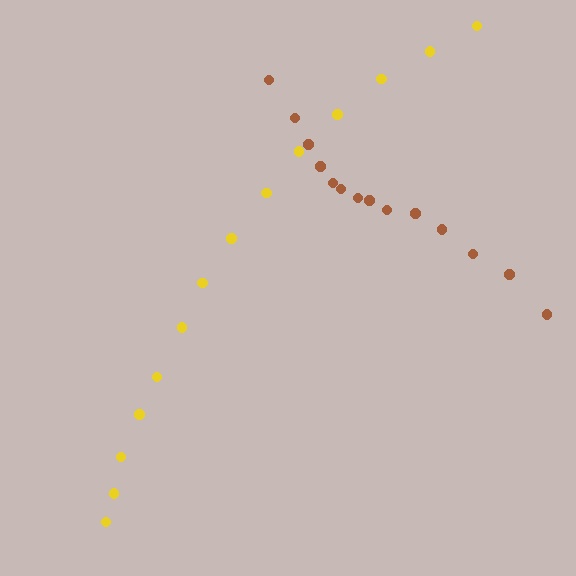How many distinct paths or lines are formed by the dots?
There are 2 distinct paths.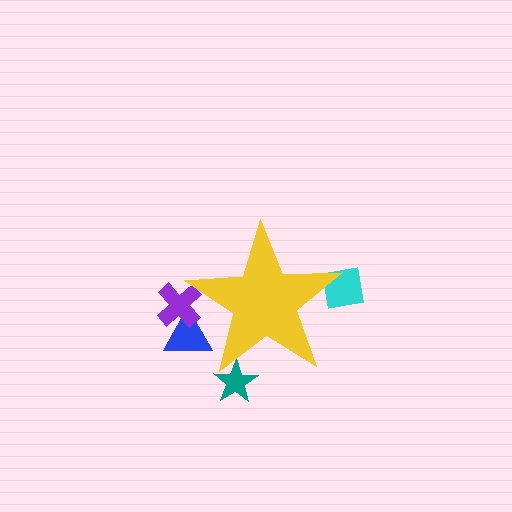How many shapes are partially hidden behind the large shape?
4 shapes are partially hidden.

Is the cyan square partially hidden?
Yes, the cyan square is partially hidden behind the yellow star.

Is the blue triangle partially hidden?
Yes, the blue triangle is partially hidden behind the yellow star.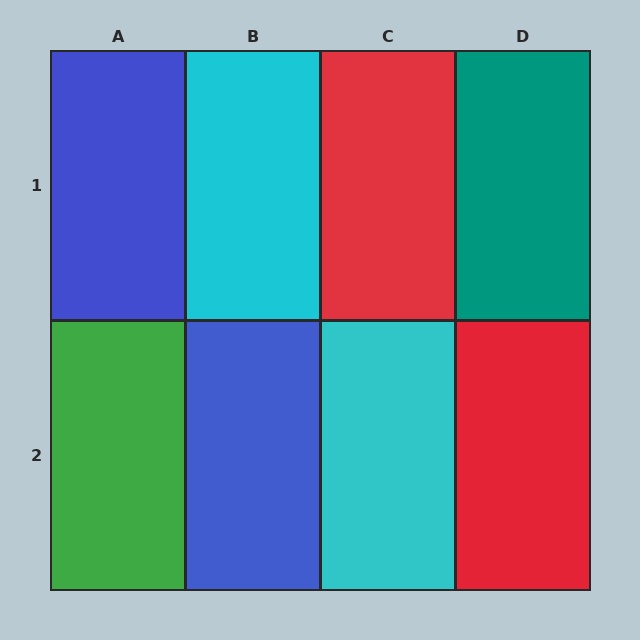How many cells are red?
2 cells are red.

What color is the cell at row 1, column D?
Teal.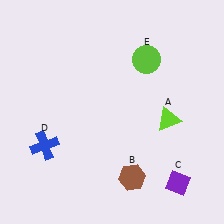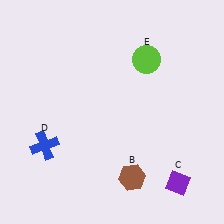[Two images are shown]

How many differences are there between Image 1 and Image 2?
There is 1 difference between the two images.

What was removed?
The lime triangle (A) was removed in Image 2.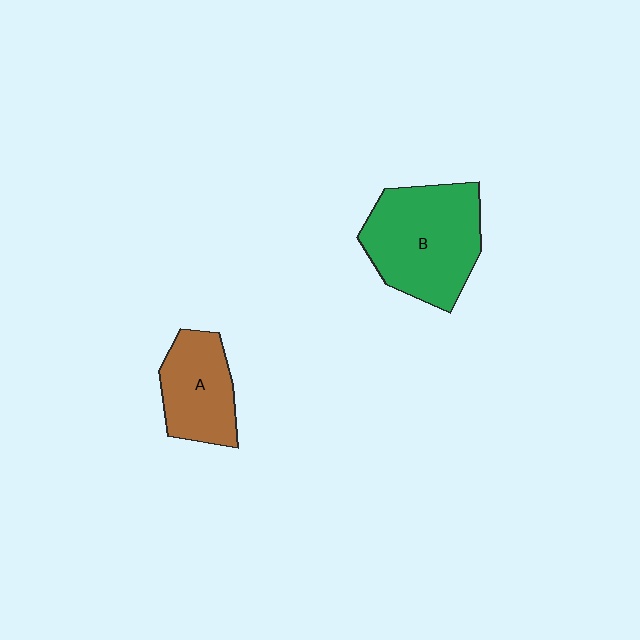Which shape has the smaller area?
Shape A (brown).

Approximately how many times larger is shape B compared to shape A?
Approximately 1.6 times.